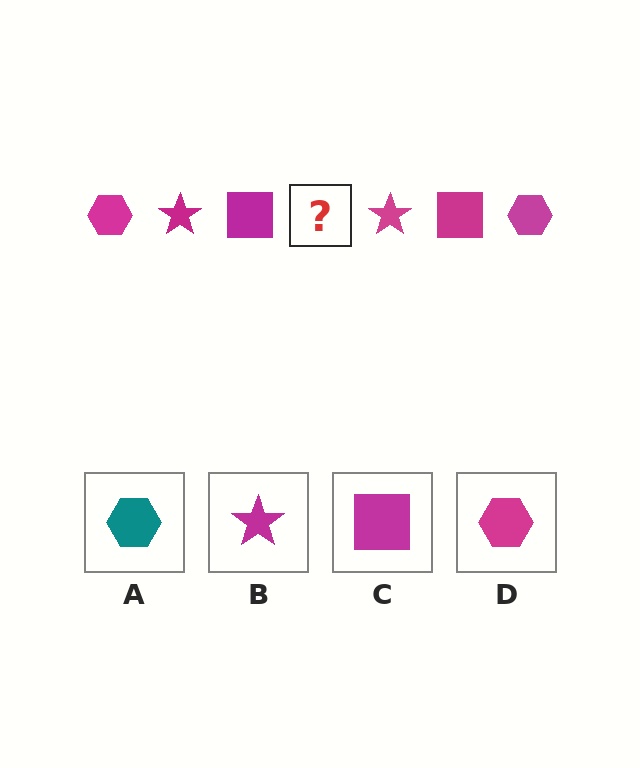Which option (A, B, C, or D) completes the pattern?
D.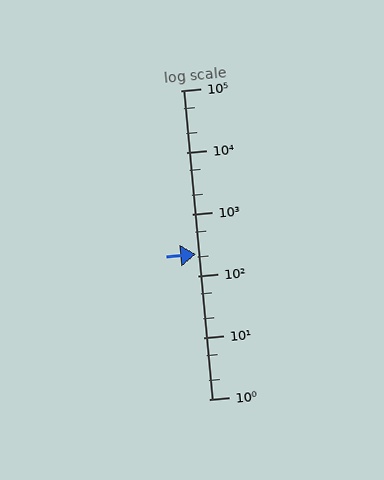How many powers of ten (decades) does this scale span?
The scale spans 5 decades, from 1 to 100000.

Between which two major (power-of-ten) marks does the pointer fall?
The pointer is between 100 and 1000.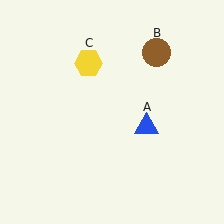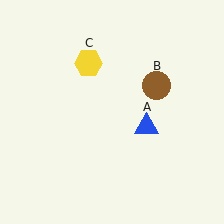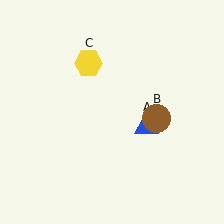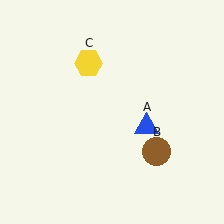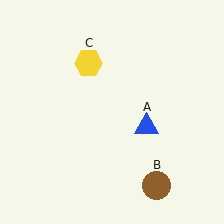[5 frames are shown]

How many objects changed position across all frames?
1 object changed position: brown circle (object B).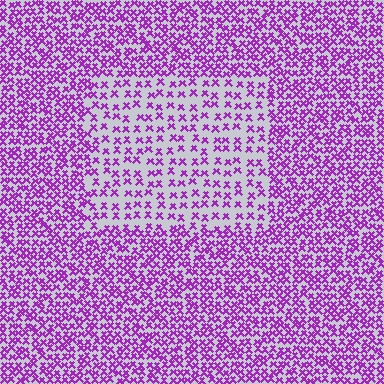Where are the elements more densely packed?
The elements are more densely packed outside the rectangle boundary.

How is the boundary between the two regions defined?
The boundary is defined by a change in element density (approximately 2.1x ratio). All elements are the same color, size, and shape.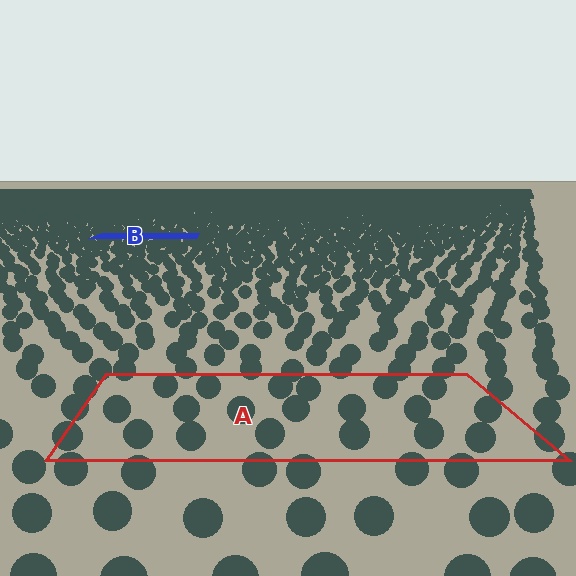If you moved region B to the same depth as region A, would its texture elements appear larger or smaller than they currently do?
They would appear larger. At a closer depth, the same texture elements are projected at a bigger on-screen size.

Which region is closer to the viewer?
Region A is closer. The texture elements there are larger and more spread out.